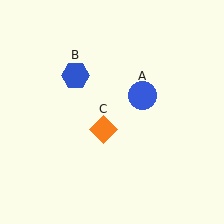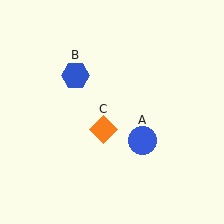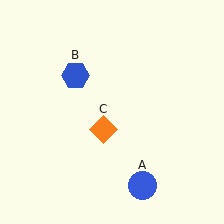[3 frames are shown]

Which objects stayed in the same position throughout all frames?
Blue hexagon (object B) and orange diamond (object C) remained stationary.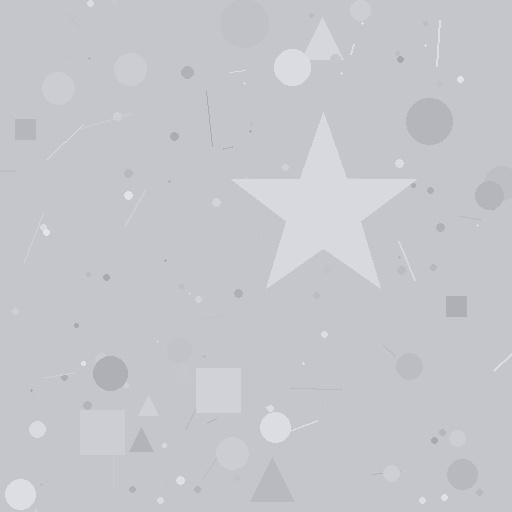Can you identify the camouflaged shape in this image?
The camouflaged shape is a star.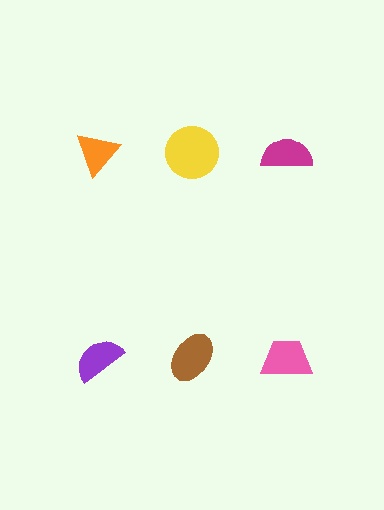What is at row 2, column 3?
A pink trapezoid.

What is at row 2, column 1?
A purple semicircle.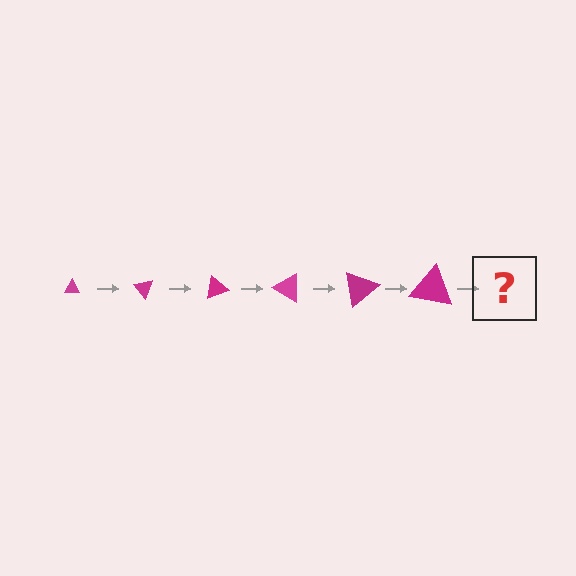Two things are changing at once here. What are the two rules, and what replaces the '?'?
The two rules are that the triangle grows larger each step and it rotates 50 degrees each step. The '?' should be a triangle, larger than the previous one and rotated 300 degrees from the start.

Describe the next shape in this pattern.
It should be a triangle, larger than the previous one and rotated 300 degrees from the start.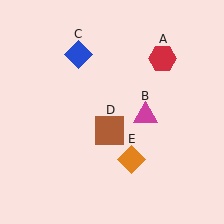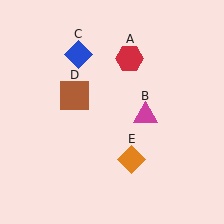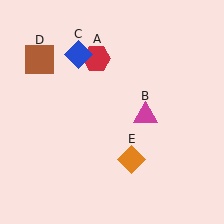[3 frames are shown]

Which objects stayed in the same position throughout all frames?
Magenta triangle (object B) and blue diamond (object C) and orange diamond (object E) remained stationary.